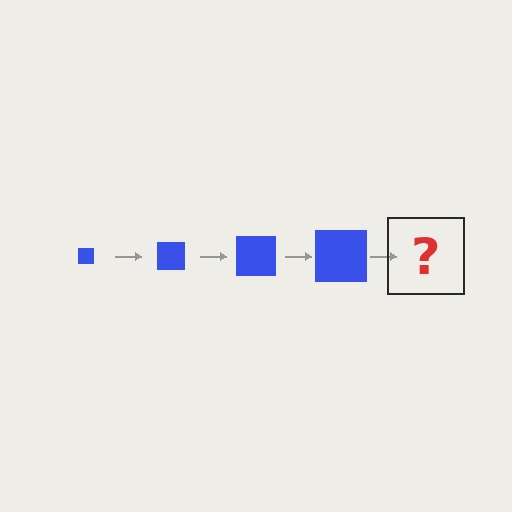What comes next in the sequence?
The next element should be a blue square, larger than the previous one.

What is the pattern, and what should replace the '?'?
The pattern is that the square gets progressively larger each step. The '?' should be a blue square, larger than the previous one.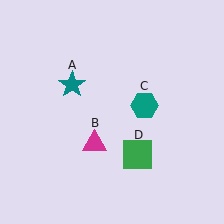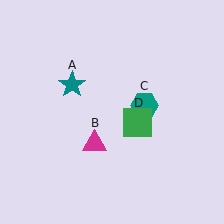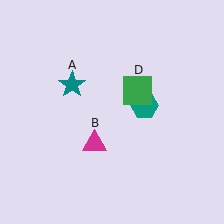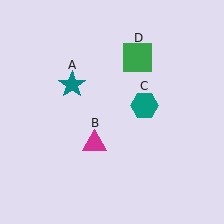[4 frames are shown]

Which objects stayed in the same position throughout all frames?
Teal star (object A) and magenta triangle (object B) and teal hexagon (object C) remained stationary.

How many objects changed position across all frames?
1 object changed position: green square (object D).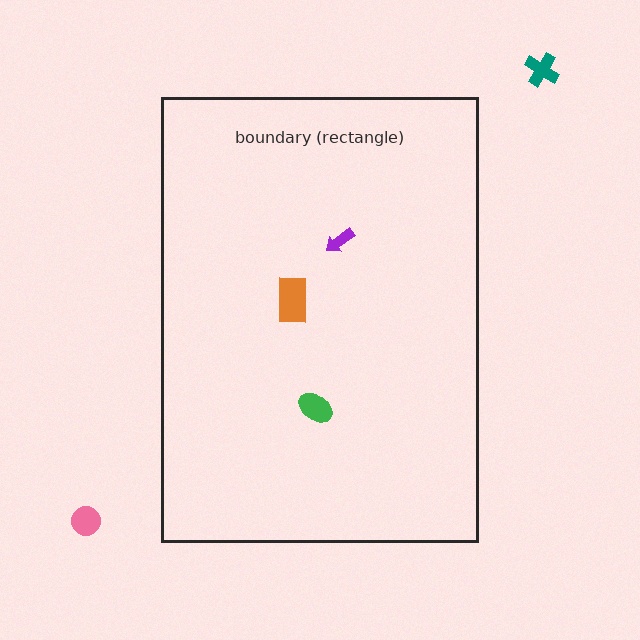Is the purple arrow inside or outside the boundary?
Inside.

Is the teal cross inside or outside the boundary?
Outside.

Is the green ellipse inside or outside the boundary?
Inside.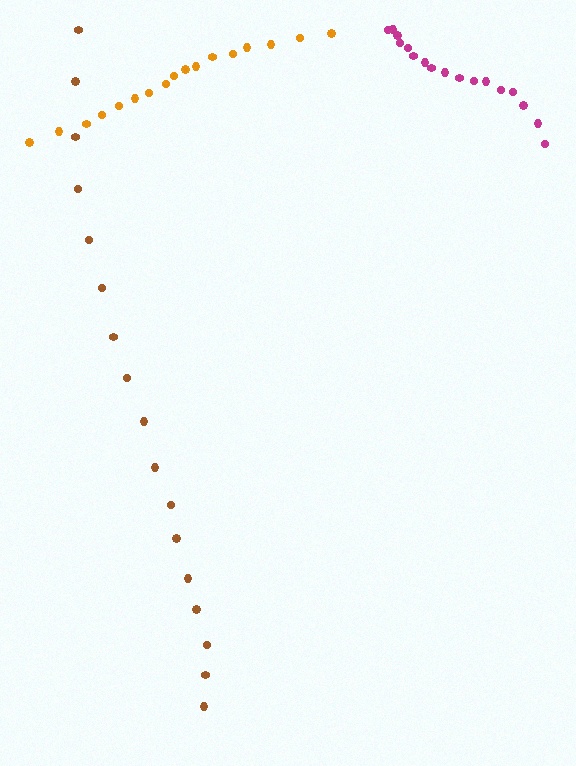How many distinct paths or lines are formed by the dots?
There are 3 distinct paths.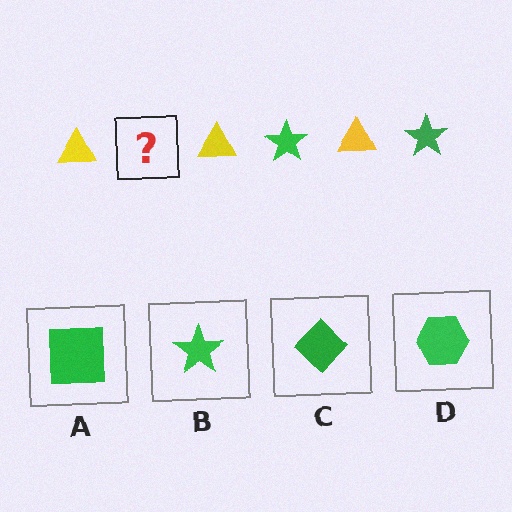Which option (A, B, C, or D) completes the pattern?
B.